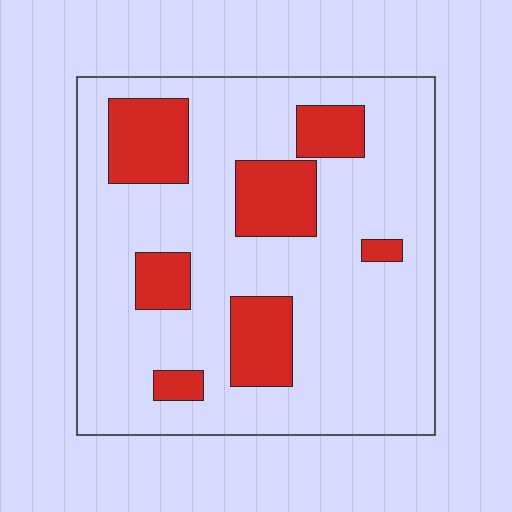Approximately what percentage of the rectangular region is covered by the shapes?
Approximately 20%.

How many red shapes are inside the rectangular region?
7.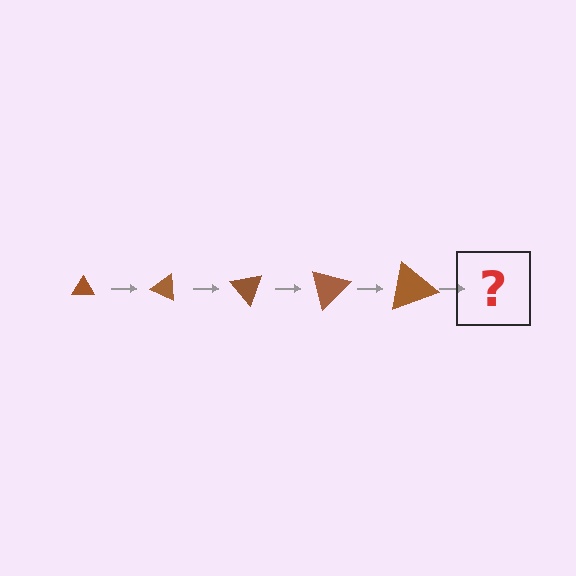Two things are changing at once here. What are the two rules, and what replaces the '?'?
The two rules are that the triangle grows larger each step and it rotates 25 degrees each step. The '?' should be a triangle, larger than the previous one and rotated 125 degrees from the start.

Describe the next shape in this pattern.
It should be a triangle, larger than the previous one and rotated 125 degrees from the start.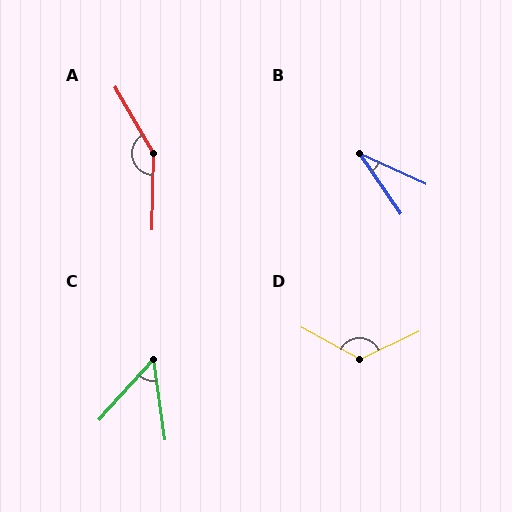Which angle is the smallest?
B, at approximately 30 degrees.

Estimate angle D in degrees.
Approximately 126 degrees.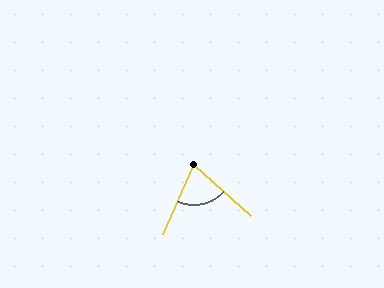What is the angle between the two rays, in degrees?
Approximately 72 degrees.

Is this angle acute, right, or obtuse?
It is acute.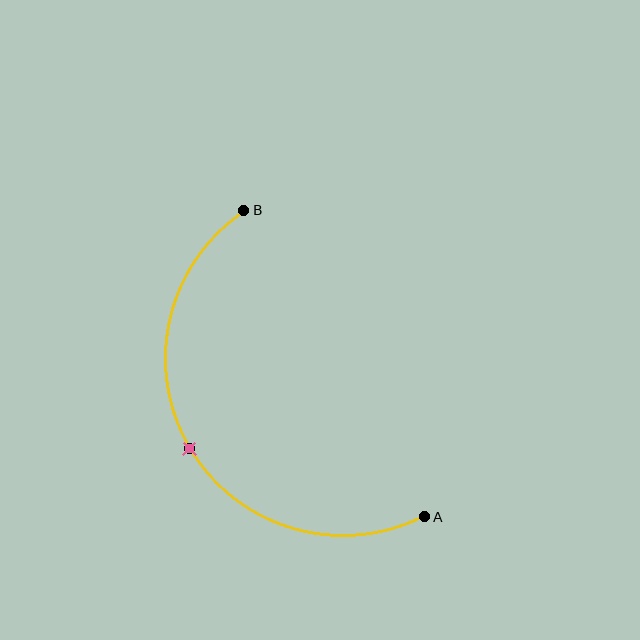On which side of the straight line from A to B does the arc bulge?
The arc bulges to the left of the straight line connecting A and B.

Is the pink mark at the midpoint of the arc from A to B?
Yes. The pink mark lies on the arc at equal arc-length from both A and B — it is the arc midpoint.